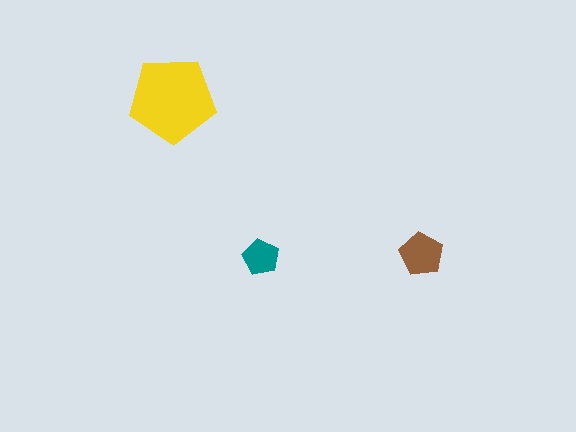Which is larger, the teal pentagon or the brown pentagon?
The brown one.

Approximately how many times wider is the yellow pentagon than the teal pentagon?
About 2.5 times wider.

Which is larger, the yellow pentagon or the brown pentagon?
The yellow one.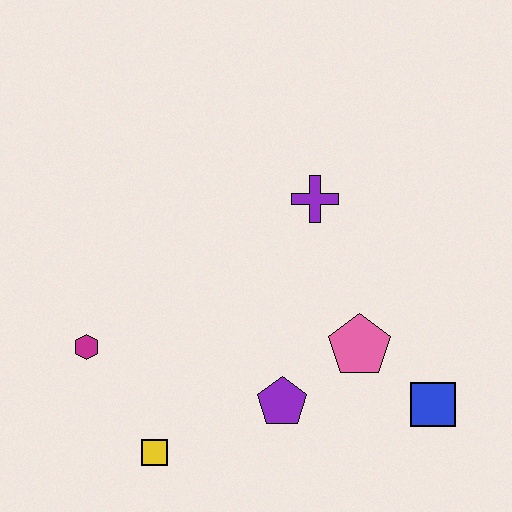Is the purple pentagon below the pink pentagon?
Yes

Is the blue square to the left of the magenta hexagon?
No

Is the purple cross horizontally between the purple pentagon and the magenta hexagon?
No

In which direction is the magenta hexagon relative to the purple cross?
The magenta hexagon is to the left of the purple cross.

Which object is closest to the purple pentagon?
The pink pentagon is closest to the purple pentagon.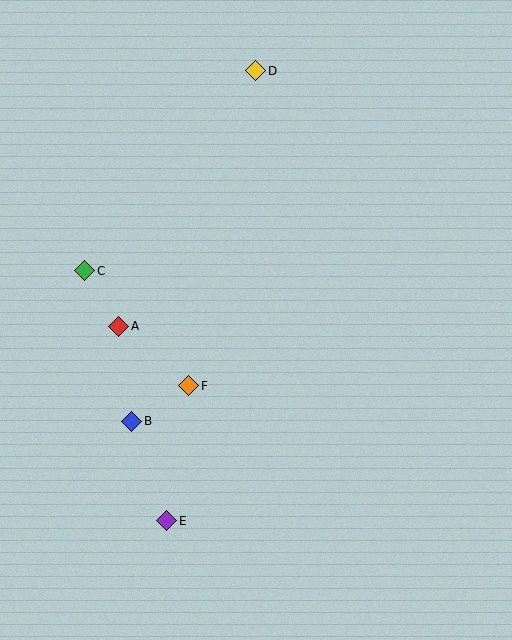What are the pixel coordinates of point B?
Point B is at (132, 421).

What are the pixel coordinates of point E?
Point E is at (167, 521).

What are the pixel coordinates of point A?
Point A is at (119, 326).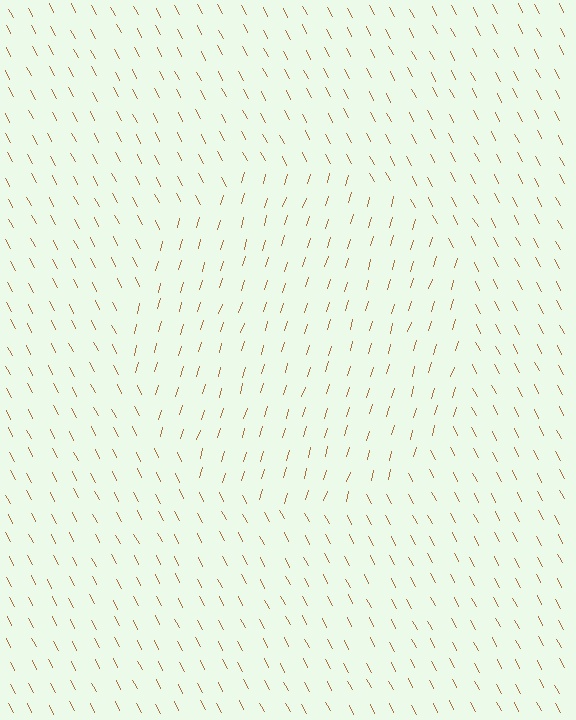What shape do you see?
I see a circle.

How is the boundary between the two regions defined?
The boundary is defined purely by a change in line orientation (approximately 45 degrees difference). All lines are the same color and thickness.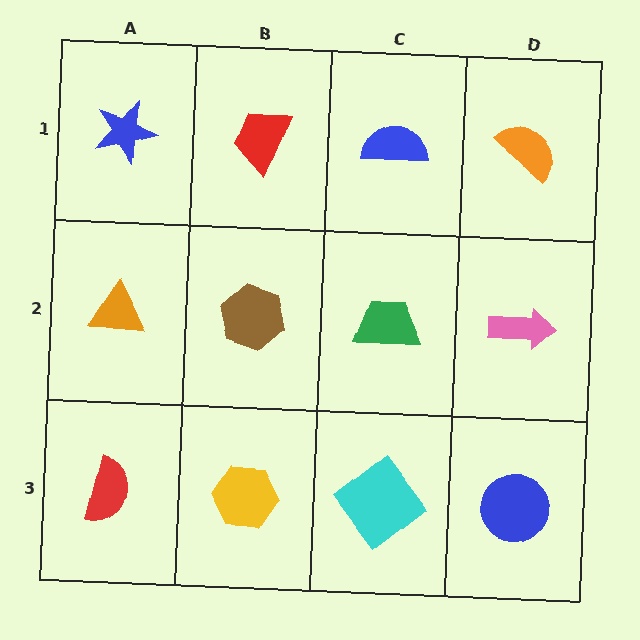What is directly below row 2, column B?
A yellow hexagon.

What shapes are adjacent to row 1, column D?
A pink arrow (row 2, column D), a blue semicircle (row 1, column C).